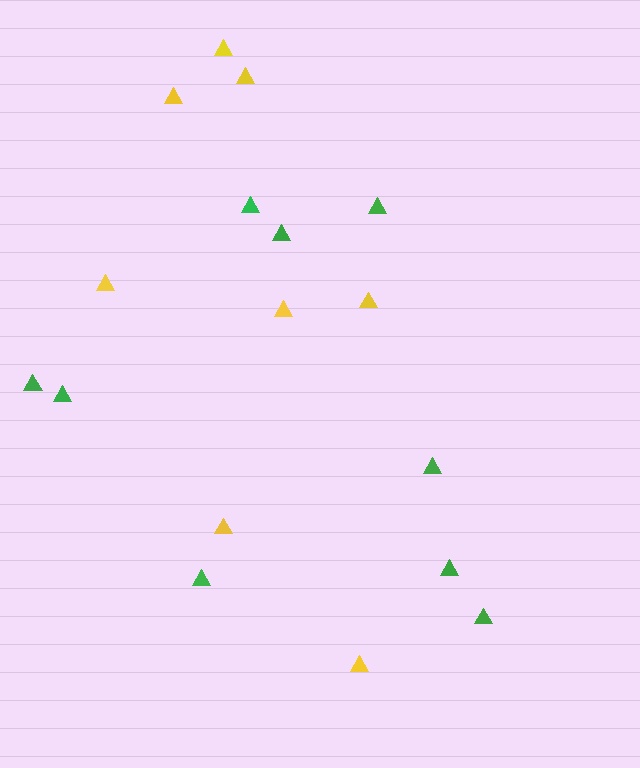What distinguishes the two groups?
There are 2 groups: one group of green triangles (9) and one group of yellow triangles (8).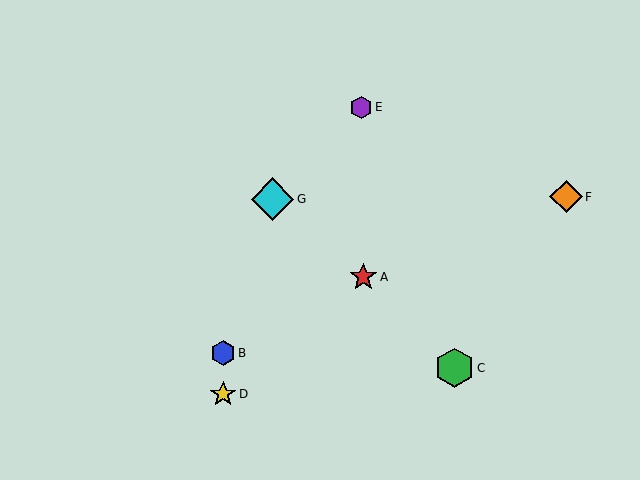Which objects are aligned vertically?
Objects B, D are aligned vertically.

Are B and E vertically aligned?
No, B is at x≈223 and E is at x≈361.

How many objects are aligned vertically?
2 objects (B, D) are aligned vertically.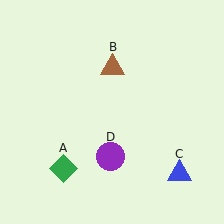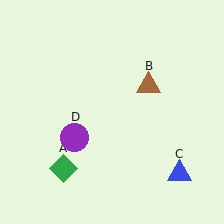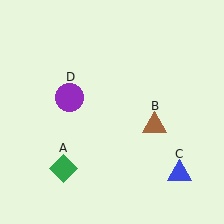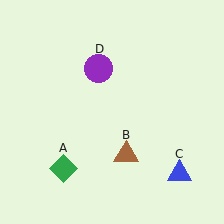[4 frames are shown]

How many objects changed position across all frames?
2 objects changed position: brown triangle (object B), purple circle (object D).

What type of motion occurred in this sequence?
The brown triangle (object B), purple circle (object D) rotated clockwise around the center of the scene.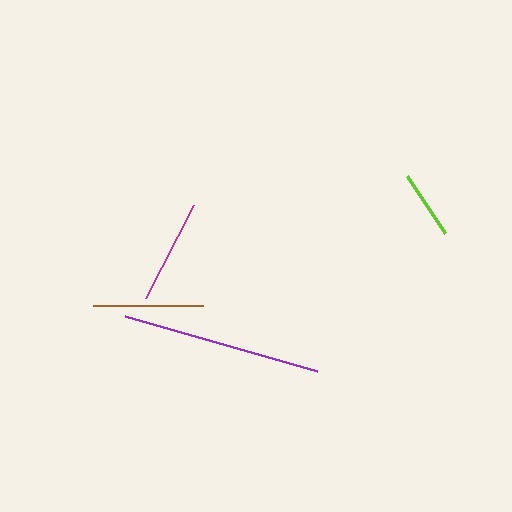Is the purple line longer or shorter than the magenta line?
The purple line is longer than the magenta line.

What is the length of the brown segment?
The brown segment is approximately 111 pixels long.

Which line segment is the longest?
The purple line is the longest at approximately 200 pixels.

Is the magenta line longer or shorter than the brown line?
The brown line is longer than the magenta line.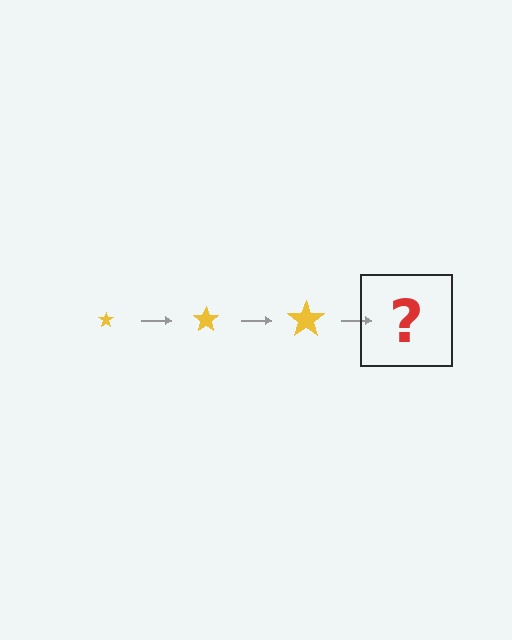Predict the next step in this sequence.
The next step is a yellow star, larger than the previous one.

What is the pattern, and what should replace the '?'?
The pattern is that the star gets progressively larger each step. The '?' should be a yellow star, larger than the previous one.